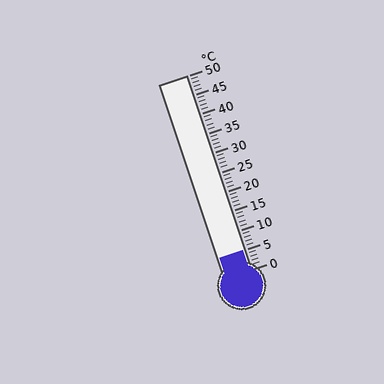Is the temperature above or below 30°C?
The temperature is below 30°C.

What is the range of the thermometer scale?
The thermometer scale ranges from 0°C to 50°C.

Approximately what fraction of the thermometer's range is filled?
The thermometer is filled to approximately 10% of its range.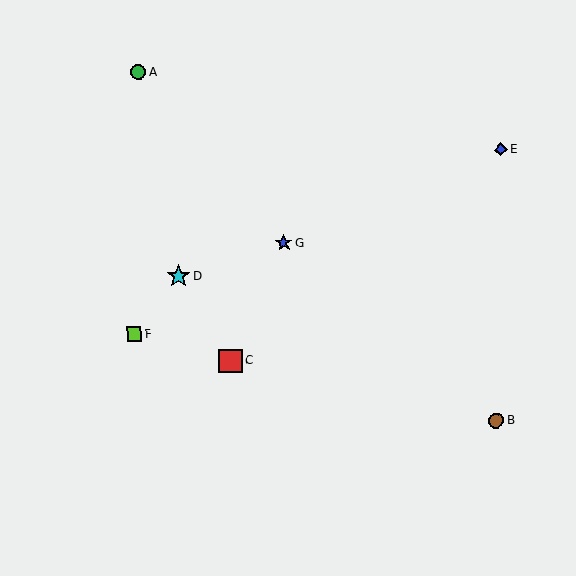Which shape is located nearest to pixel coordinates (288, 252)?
The blue star (labeled G) at (284, 243) is nearest to that location.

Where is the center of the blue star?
The center of the blue star is at (284, 243).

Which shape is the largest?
The red square (labeled C) is the largest.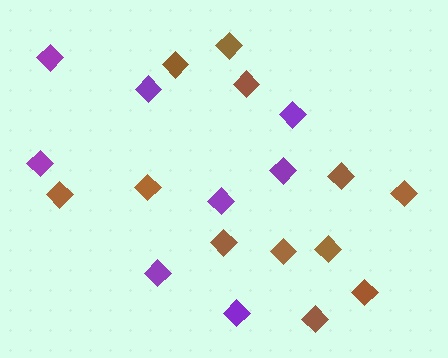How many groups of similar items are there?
There are 2 groups: one group of purple diamonds (8) and one group of brown diamonds (12).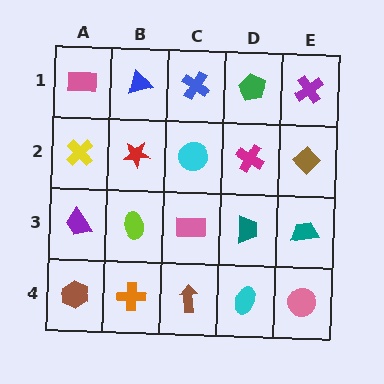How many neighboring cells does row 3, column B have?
4.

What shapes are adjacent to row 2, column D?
A green pentagon (row 1, column D), a teal trapezoid (row 3, column D), a cyan circle (row 2, column C), a brown diamond (row 2, column E).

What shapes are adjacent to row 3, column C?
A cyan circle (row 2, column C), a brown arrow (row 4, column C), a lime ellipse (row 3, column B), a teal trapezoid (row 3, column D).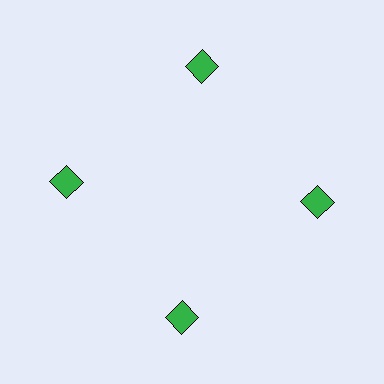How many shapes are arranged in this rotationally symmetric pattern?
There are 4 shapes, arranged in 4 groups of 1.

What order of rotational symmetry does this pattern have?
This pattern has 4-fold rotational symmetry.